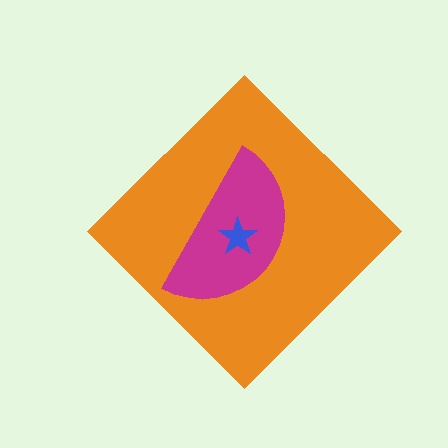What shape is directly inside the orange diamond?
The magenta semicircle.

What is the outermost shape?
The orange diamond.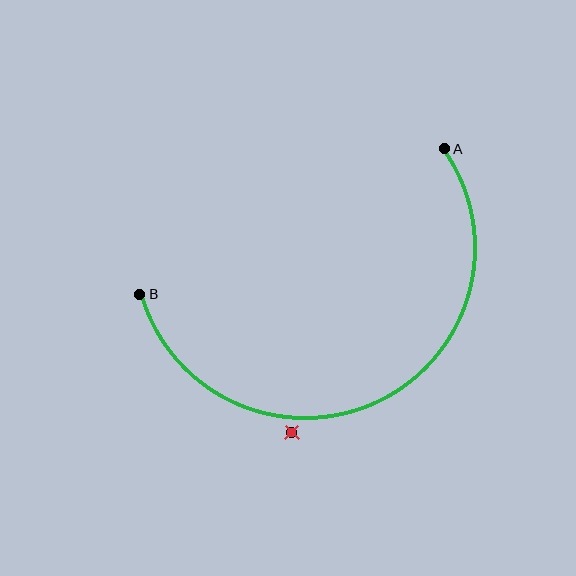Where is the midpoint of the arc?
The arc midpoint is the point on the curve farthest from the straight line joining A and B. It sits below that line.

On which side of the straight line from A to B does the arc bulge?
The arc bulges below the straight line connecting A and B.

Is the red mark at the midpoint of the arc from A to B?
No — the red mark does not lie on the arc at all. It sits slightly outside the curve.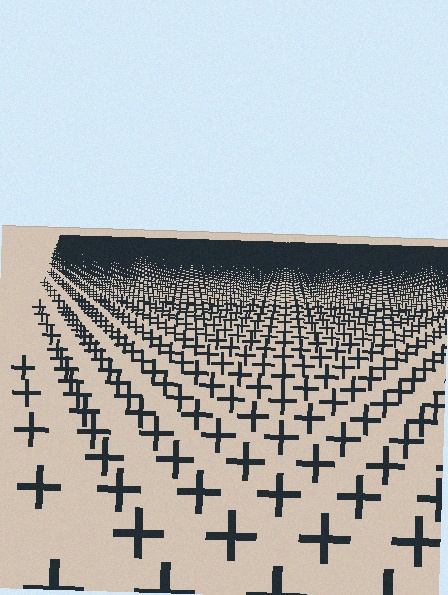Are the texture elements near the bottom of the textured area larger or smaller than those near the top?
Larger. Near the bottom, elements are closer to the viewer and appear at a bigger on-screen size.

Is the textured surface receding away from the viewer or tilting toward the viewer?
The surface is receding away from the viewer. Texture elements get smaller and denser toward the top.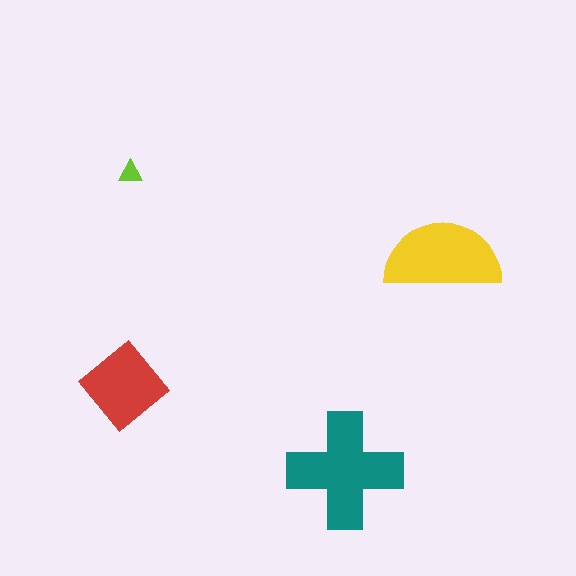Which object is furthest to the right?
The yellow semicircle is rightmost.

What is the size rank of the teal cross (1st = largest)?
1st.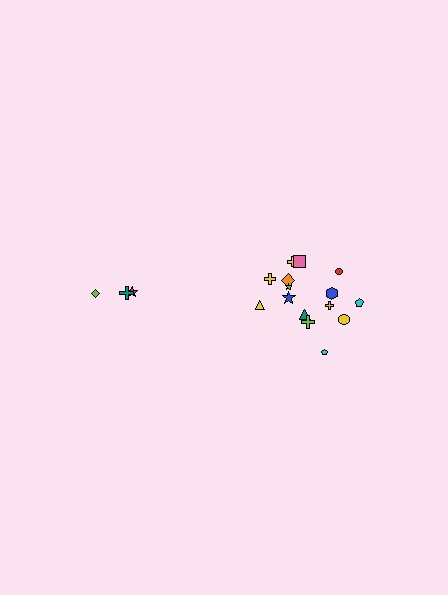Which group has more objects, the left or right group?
The right group.